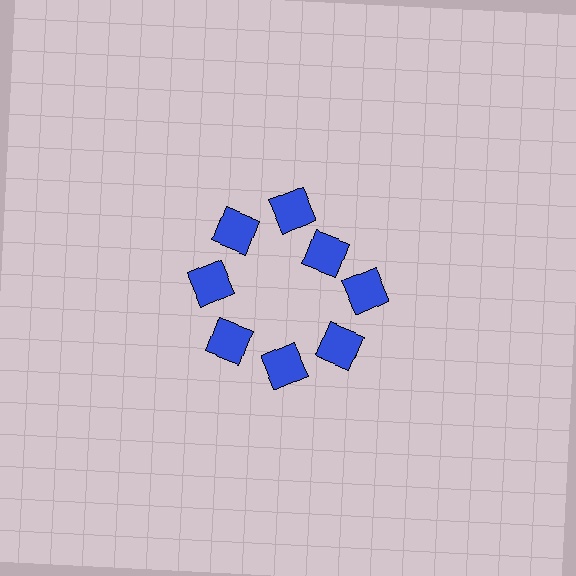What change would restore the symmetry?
The symmetry would be restored by moving it outward, back onto the ring so that all 8 squares sit at equal angles and equal distance from the center.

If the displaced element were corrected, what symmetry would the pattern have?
It would have 8-fold rotational symmetry — the pattern would map onto itself every 45 degrees.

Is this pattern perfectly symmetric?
No. The 8 blue squares are arranged in a ring, but one element near the 2 o'clock position is pulled inward toward the center, breaking the 8-fold rotational symmetry.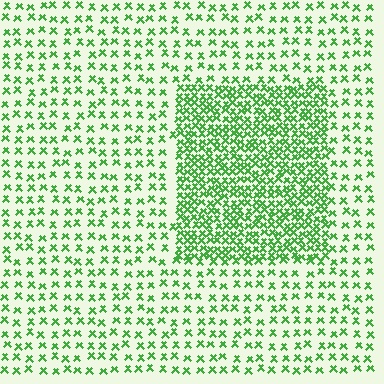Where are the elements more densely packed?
The elements are more densely packed inside the rectangle boundary.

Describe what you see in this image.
The image contains small green elements arranged at two different densities. A rectangle-shaped region is visible where the elements are more densely packed than the surrounding area.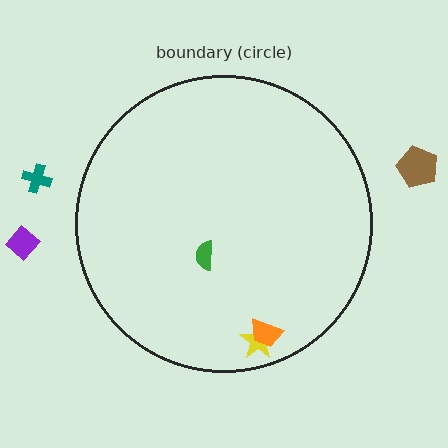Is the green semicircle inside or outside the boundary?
Inside.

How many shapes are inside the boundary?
3 inside, 3 outside.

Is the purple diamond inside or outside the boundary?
Outside.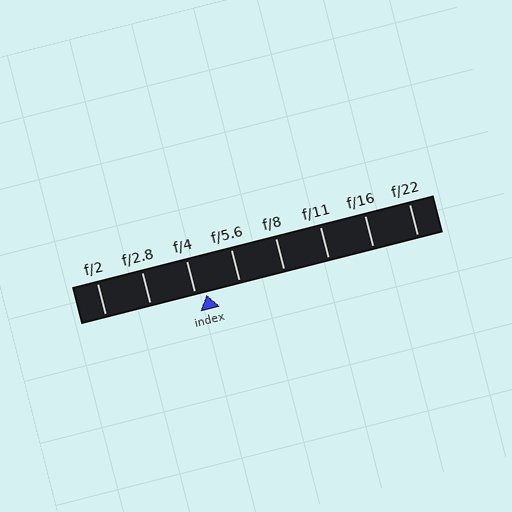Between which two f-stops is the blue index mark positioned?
The index mark is between f/4 and f/5.6.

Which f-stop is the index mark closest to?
The index mark is closest to f/4.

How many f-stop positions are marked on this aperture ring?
There are 8 f-stop positions marked.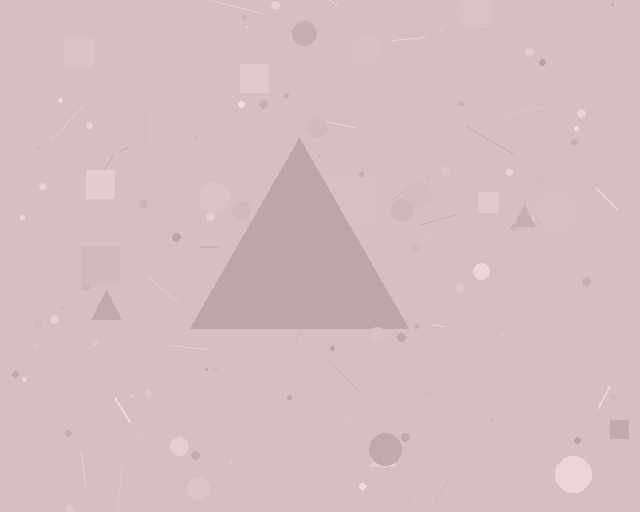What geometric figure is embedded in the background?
A triangle is embedded in the background.